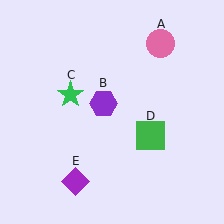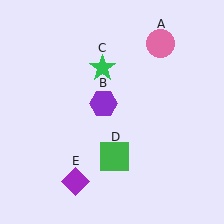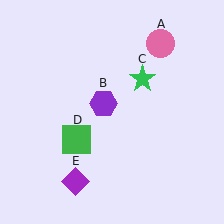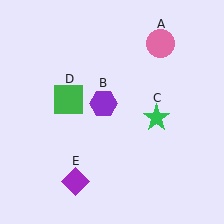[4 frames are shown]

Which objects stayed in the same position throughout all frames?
Pink circle (object A) and purple hexagon (object B) and purple diamond (object E) remained stationary.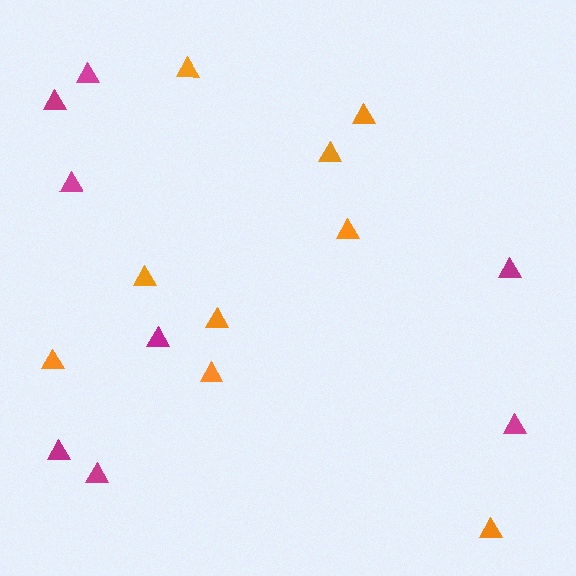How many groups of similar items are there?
There are 2 groups: one group of magenta triangles (8) and one group of orange triangles (9).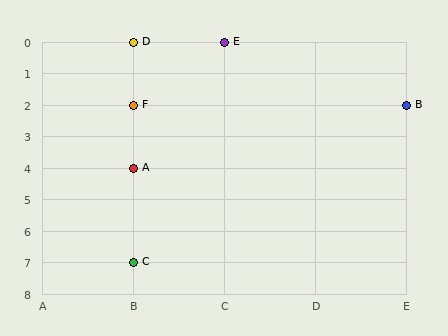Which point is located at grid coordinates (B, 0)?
Point D is at (B, 0).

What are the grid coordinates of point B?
Point B is at grid coordinates (E, 2).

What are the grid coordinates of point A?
Point A is at grid coordinates (B, 4).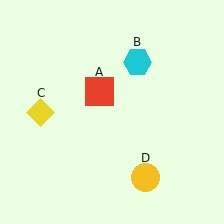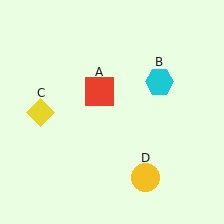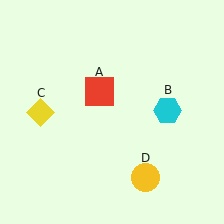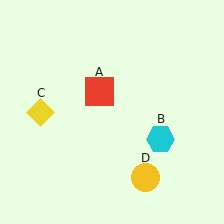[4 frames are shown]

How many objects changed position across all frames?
1 object changed position: cyan hexagon (object B).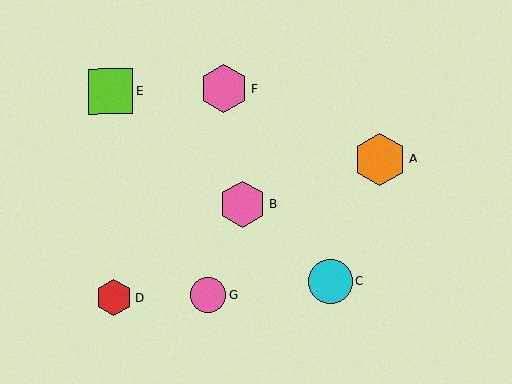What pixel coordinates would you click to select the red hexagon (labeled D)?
Click at (114, 298) to select the red hexagon D.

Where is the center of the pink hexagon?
The center of the pink hexagon is at (224, 89).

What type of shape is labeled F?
Shape F is a pink hexagon.